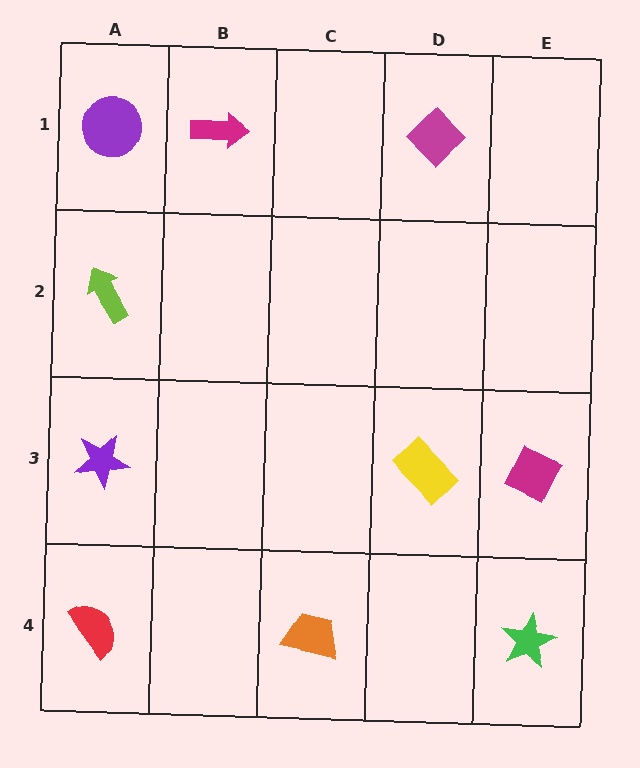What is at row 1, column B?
A magenta arrow.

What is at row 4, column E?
A green star.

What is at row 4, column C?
An orange trapezoid.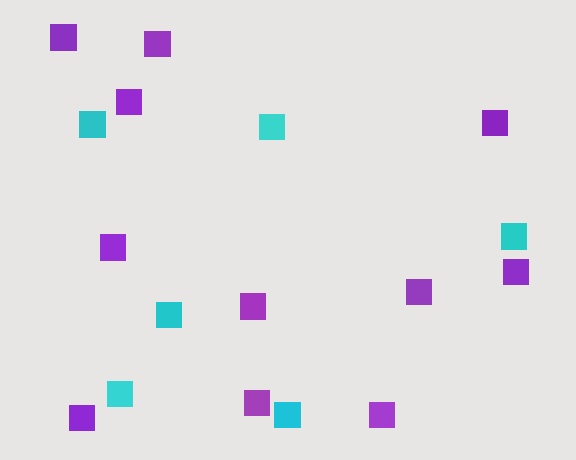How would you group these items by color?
There are 2 groups: one group of purple squares (11) and one group of cyan squares (6).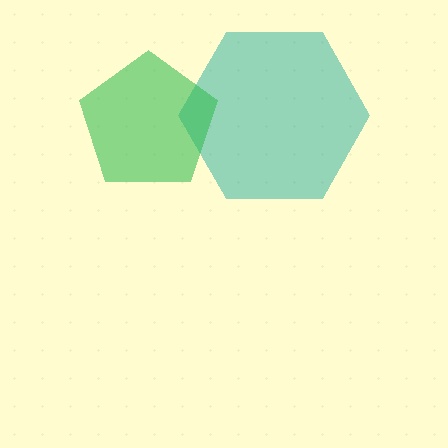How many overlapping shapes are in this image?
There are 2 overlapping shapes in the image.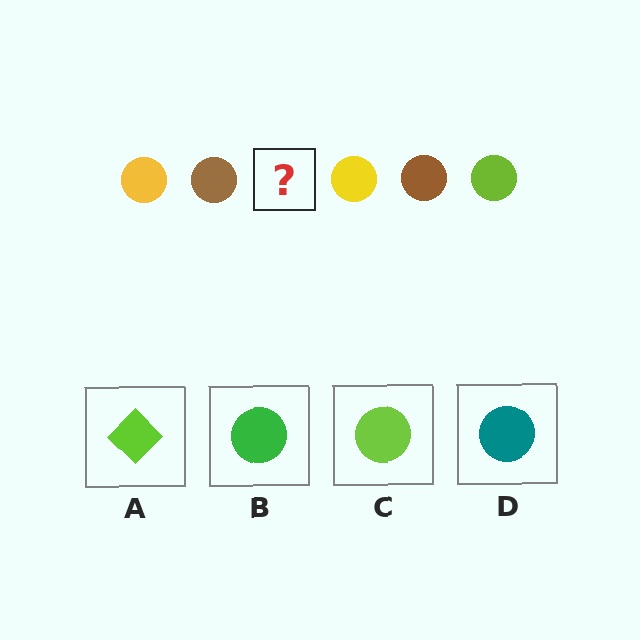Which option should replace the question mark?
Option C.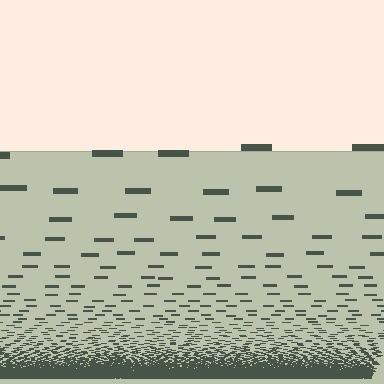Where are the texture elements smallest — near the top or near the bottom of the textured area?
Near the bottom.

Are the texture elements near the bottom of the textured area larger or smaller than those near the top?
Smaller. The gradient is inverted — elements near the bottom are smaller and denser.